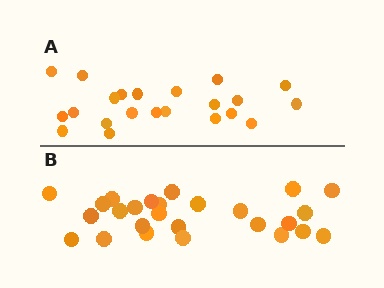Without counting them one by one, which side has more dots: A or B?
Region B (the bottom region) has more dots.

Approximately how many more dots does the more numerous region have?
Region B has about 4 more dots than region A.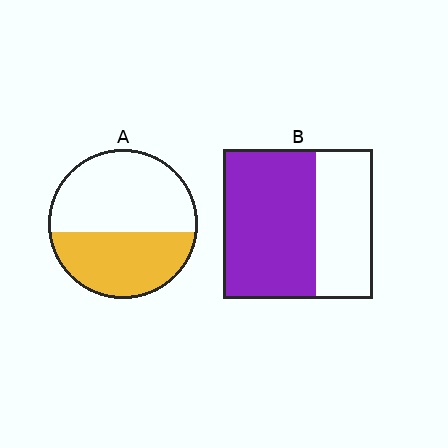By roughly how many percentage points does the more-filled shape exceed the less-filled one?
By roughly 20 percentage points (B over A).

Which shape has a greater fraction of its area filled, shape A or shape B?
Shape B.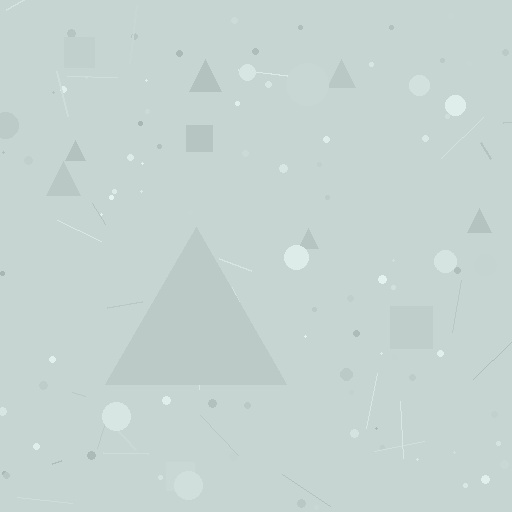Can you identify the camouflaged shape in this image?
The camouflaged shape is a triangle.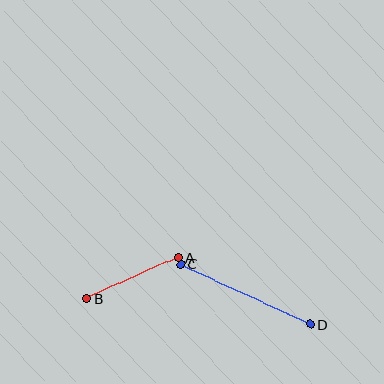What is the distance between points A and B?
The distance is approximately 101 pixels.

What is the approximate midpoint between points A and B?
The midpoint is at approximately (132, 278) pixels.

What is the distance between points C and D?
The distance is approximately 143 pixels.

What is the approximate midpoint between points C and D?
The midpoint is at approximately (246, 294) pixels.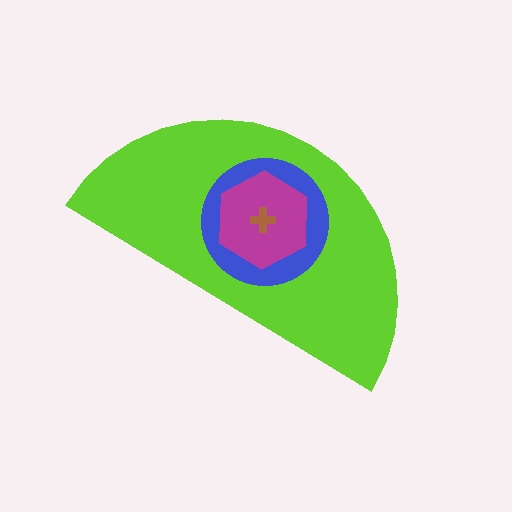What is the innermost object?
The brown cross.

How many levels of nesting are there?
4.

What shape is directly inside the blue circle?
The magenta hexagon.